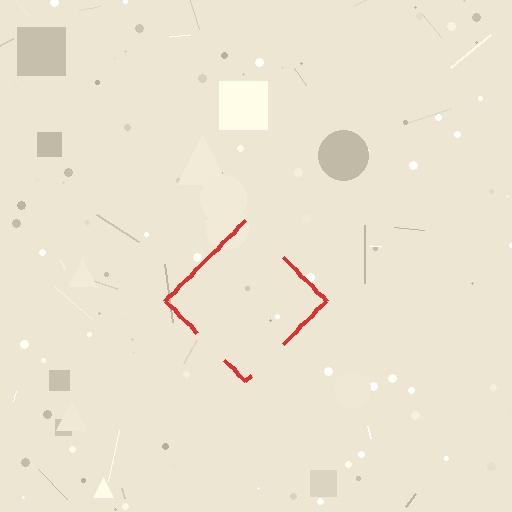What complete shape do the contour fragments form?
The contour fragments form a diamond.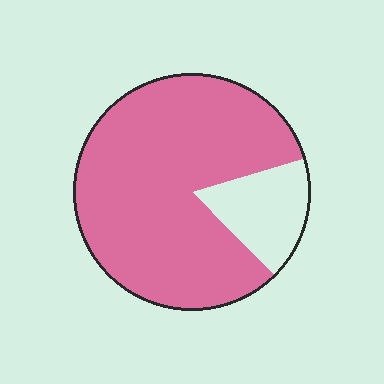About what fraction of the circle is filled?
About five sixths (5/6).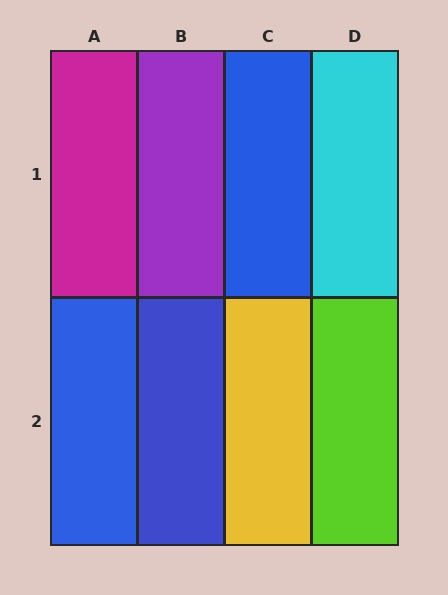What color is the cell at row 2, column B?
Blue.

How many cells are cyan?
1 cell is cyan.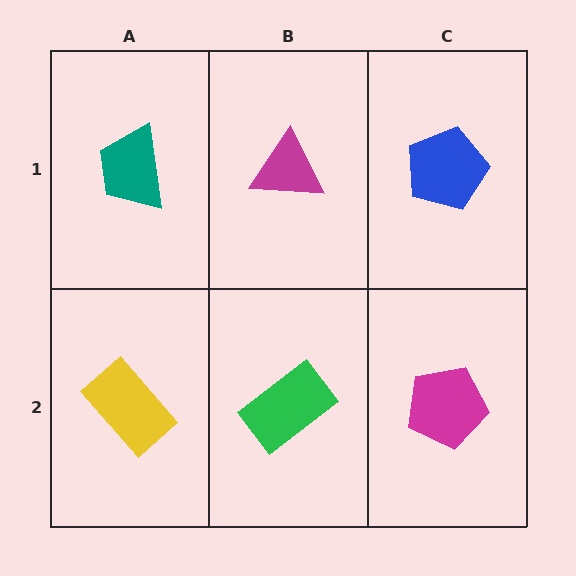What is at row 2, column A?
A yellow rectangle.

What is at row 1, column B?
A magenta triangle.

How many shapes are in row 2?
3 shapes.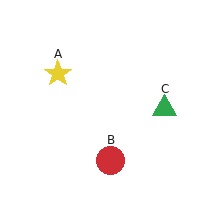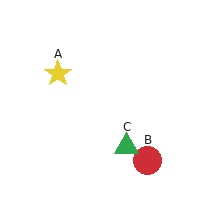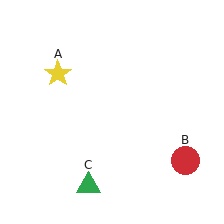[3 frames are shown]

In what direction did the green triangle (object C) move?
The green triangle (object C) moved down and to the left.